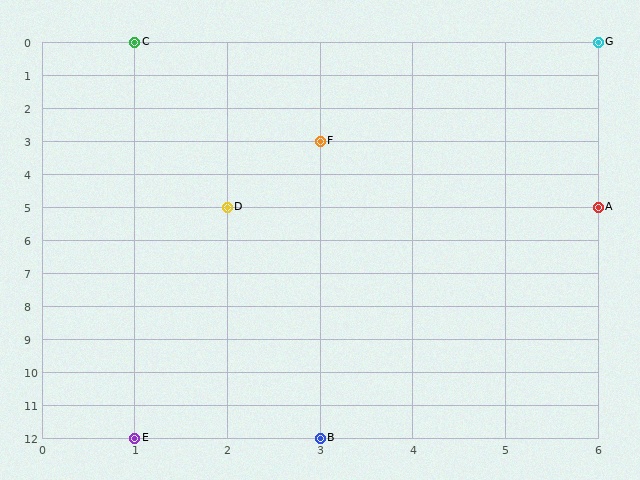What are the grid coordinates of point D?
Point D is at grid coordinates (2, 5).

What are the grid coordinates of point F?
Point F is at grid coordinates (3, 3).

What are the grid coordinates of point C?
Point C is at grid coordinates (1, 0).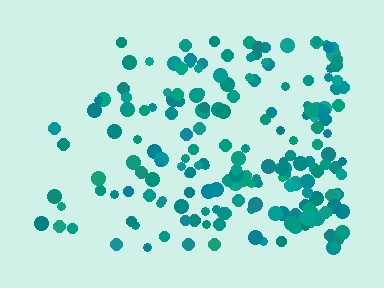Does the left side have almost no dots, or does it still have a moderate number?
Still a moderate number, just noticeably fewer than the right.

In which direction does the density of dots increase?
From left to right, with the right side densest.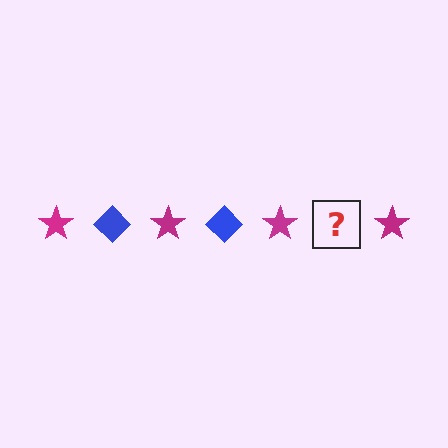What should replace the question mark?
The question mark should be replaced with a blue diamond.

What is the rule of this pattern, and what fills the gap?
The rule is that the pattern alternates between magenta star and blue diamond. The gap should be filled with a blue diamond.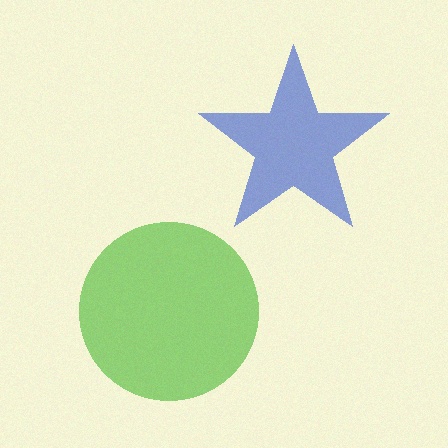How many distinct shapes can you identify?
There are 2 distinct shapes: a blue star, a lime circle.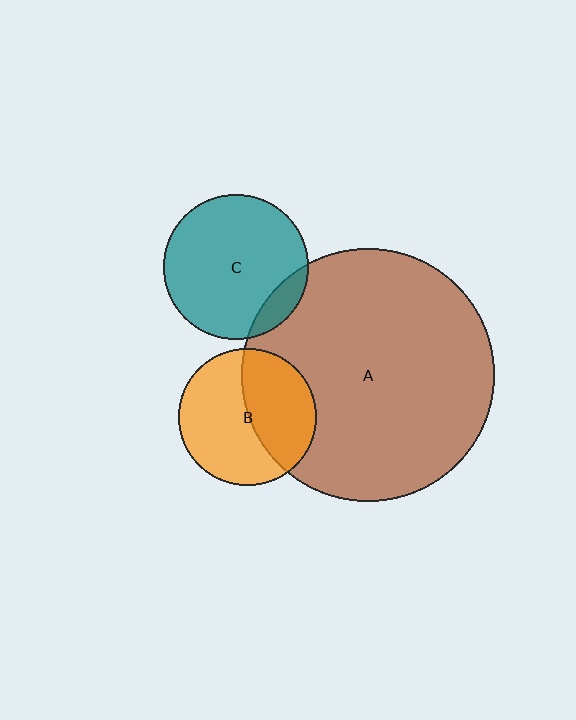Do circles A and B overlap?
Yes.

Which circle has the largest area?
Circle A (brown).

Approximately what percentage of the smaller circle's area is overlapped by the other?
Approximately 45%.